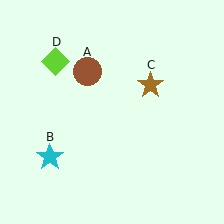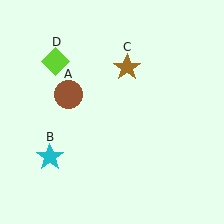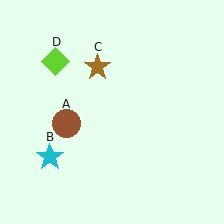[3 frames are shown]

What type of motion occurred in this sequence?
The brown circle (object A), brown star (object C) rotated counterclockwise around the center of the scene.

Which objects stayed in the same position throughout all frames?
Cyan star (object B) and lime diamond (object D) remained stationary.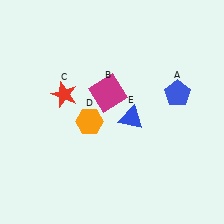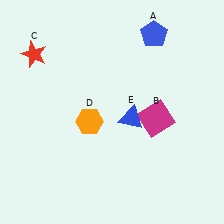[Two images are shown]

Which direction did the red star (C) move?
The red star (C) moved up.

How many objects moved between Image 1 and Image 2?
3 objects moved between the two images.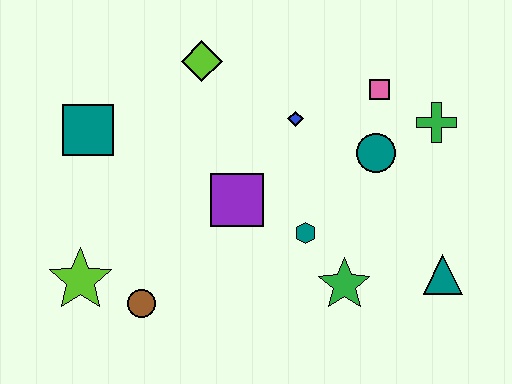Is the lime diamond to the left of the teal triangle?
Yes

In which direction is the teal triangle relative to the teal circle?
The teal triangle is below the teal circle.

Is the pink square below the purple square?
No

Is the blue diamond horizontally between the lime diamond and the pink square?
Yes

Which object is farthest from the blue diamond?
The lime star is farthest from the blue diamond.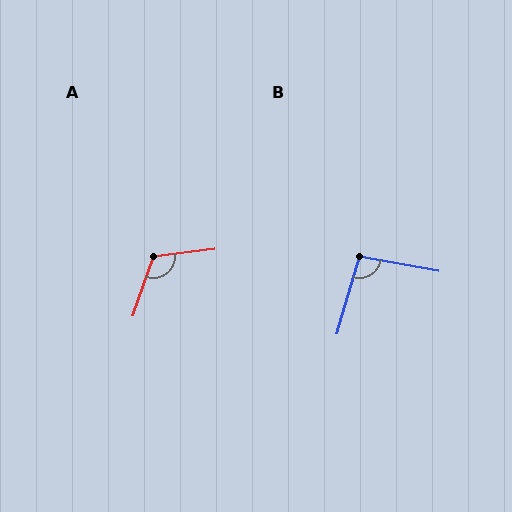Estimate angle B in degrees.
Approximately 96 degrees.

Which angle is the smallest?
B, at approximately 96 degrees.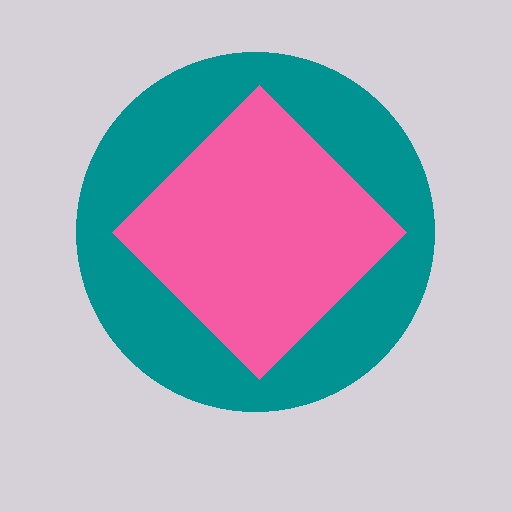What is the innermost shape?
The pink diamond.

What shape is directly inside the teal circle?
The pink diamond.